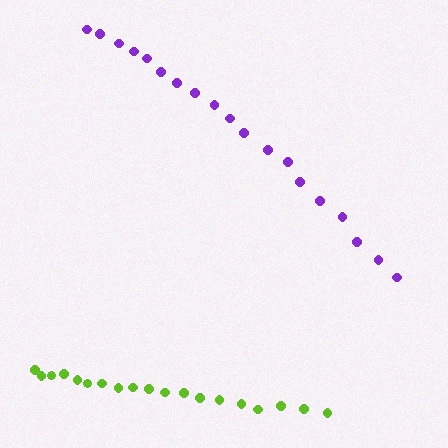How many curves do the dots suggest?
There are 2 distinct paths.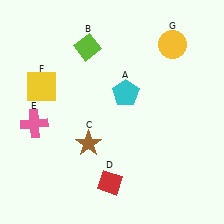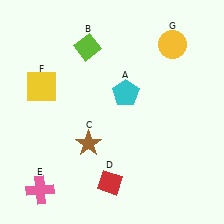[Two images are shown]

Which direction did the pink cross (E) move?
The pink cross (E) moved down.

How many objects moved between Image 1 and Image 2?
1 object moved between the two images.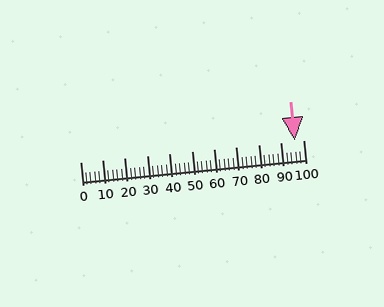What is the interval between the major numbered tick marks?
The major tick marks are spaced 10 units apart.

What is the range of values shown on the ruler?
The ruler shows values from 0 to 100.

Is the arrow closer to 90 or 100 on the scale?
The arrow is closer to 100.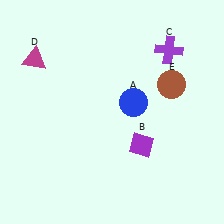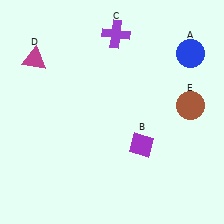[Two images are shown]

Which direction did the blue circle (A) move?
The blue circle (A) moved right.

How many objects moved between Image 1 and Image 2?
3 objects moved between the two images.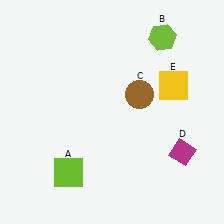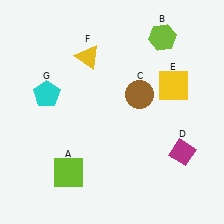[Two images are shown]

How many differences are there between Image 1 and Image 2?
There are 2 differences between the two images.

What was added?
A yellow triangle (F), a cyan pentagon (G) were added in Image 2.